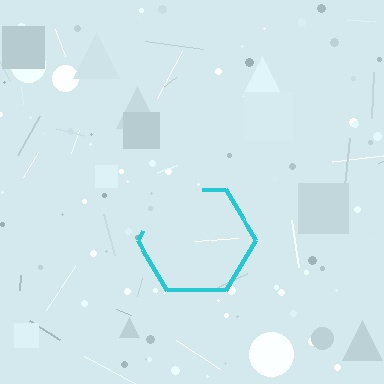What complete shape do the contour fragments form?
The contour fragments form a hexagon.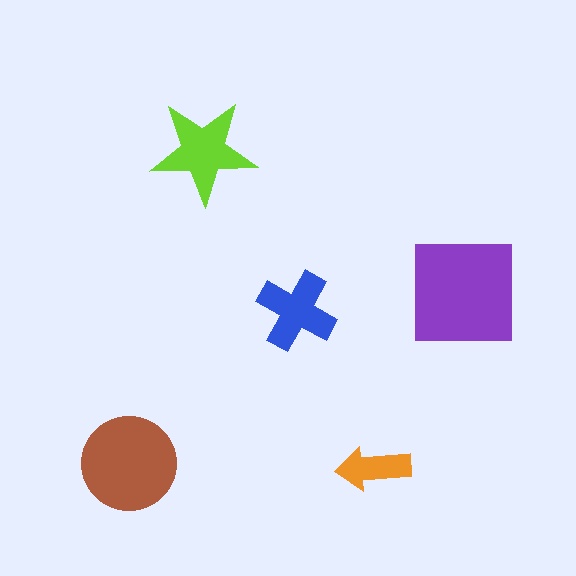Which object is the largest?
The purple square.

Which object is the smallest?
The orange arrow.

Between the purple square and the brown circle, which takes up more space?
The purple square.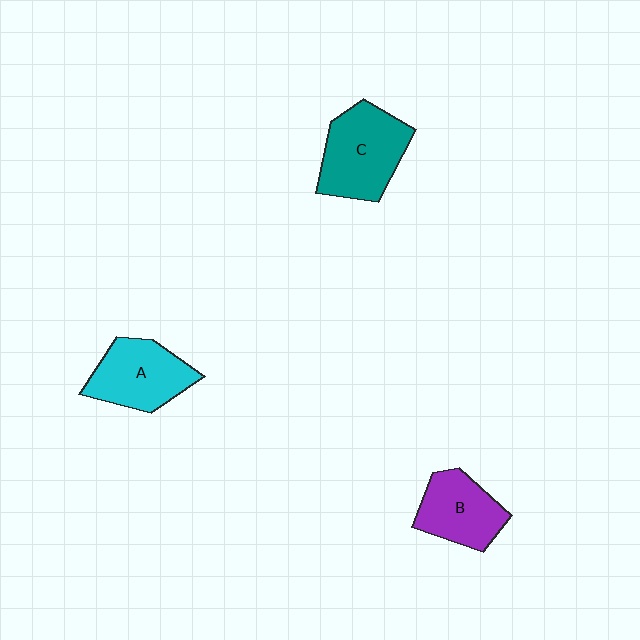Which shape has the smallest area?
Shape B (purple).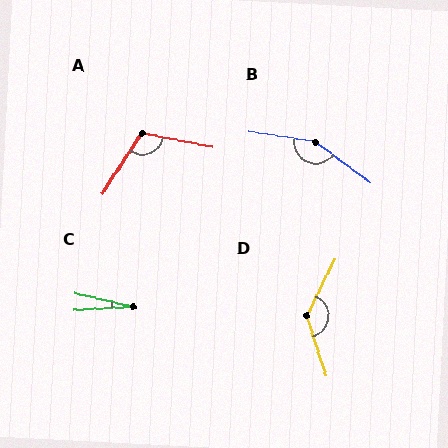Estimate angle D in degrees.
Approximately 136 degrees.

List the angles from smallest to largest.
C (17°), A (112°), D (136°), B (152°).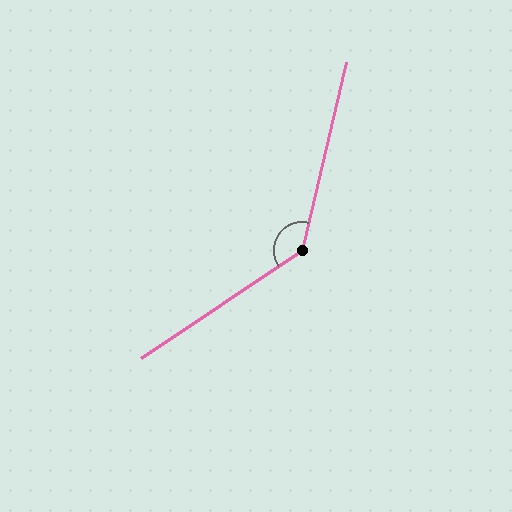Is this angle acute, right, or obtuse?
It is obtuse.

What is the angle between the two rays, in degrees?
Approximately 137 degrees.